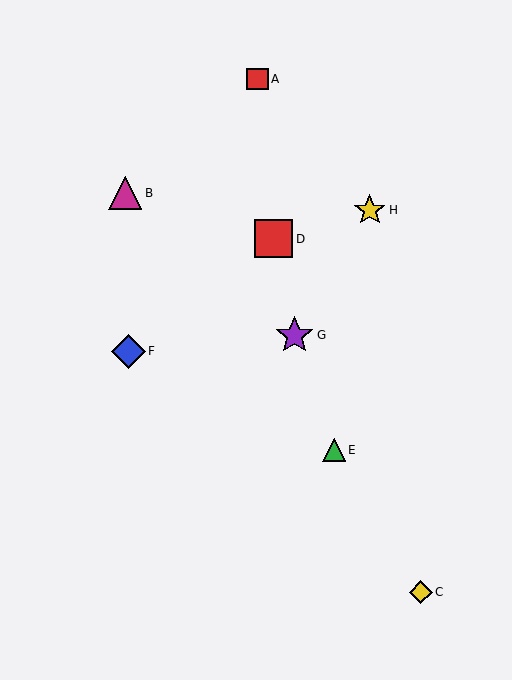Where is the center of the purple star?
The center of the purple star is at (295, 335).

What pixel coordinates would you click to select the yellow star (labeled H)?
Click at (370, 210) to select the yellow star H.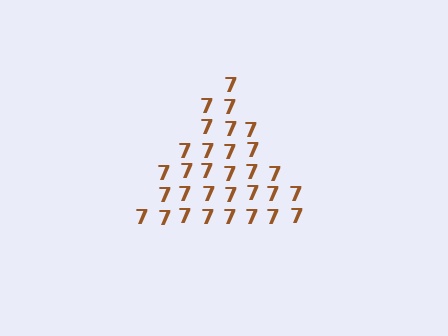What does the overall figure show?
The overall figure shows a triangle.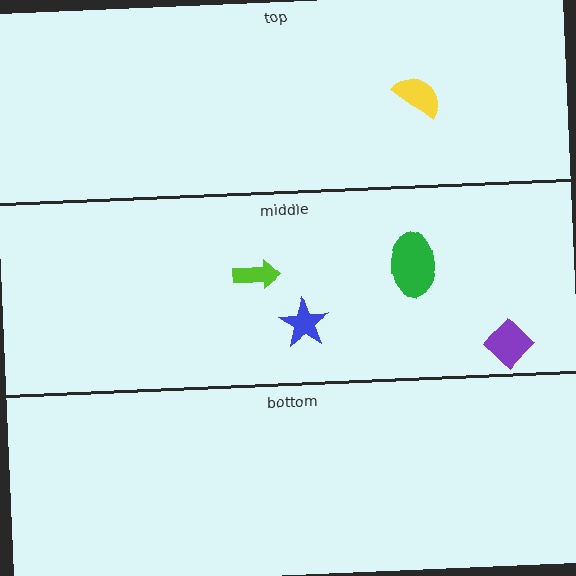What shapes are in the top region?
The yellow semicircle.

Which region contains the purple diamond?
The middle region.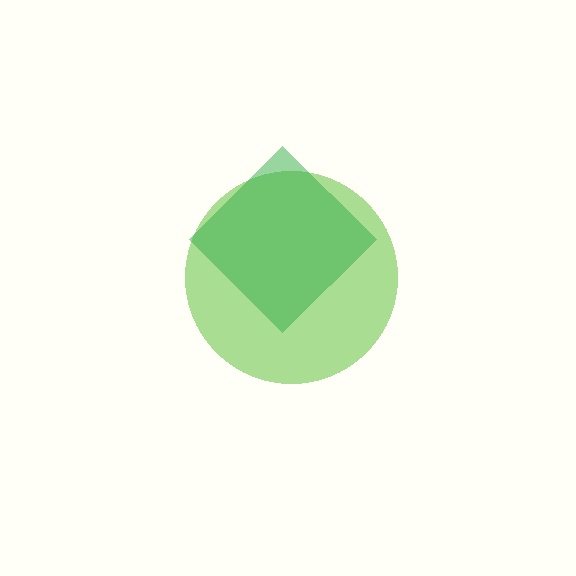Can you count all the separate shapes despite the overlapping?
Yes, there are 2 separate shapes.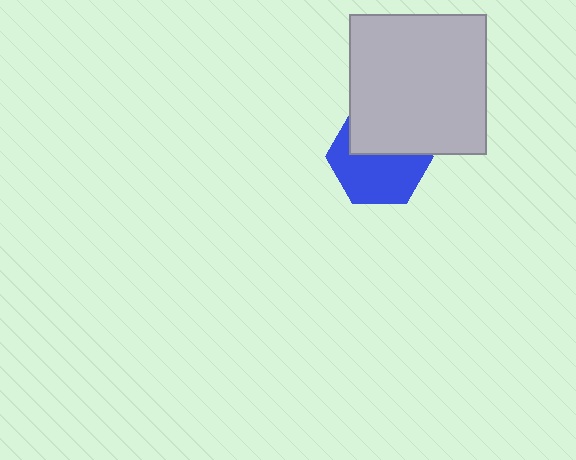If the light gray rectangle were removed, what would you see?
You would see the complete blue hexagon.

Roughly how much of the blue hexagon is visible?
About half of it is visible (roughly 58%).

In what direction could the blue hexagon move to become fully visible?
The blue hexagon could move down. That would shift it out from behind the light gray rectangle entirely.